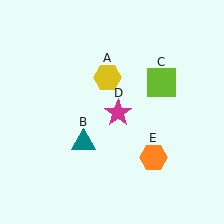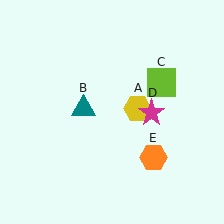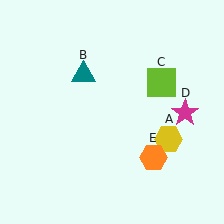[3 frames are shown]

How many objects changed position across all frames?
3 objects changed position: yellow hexagon (object A), teal triangle (object B), magenta star (object D).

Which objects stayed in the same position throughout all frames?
Lime square (object C) and orange hexagon (object E) remained stationary.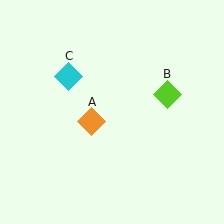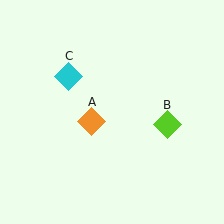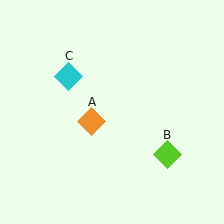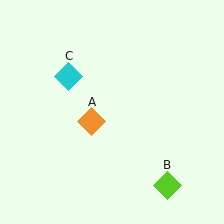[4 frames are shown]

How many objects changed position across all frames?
1 object changed position: lime diamond (object B).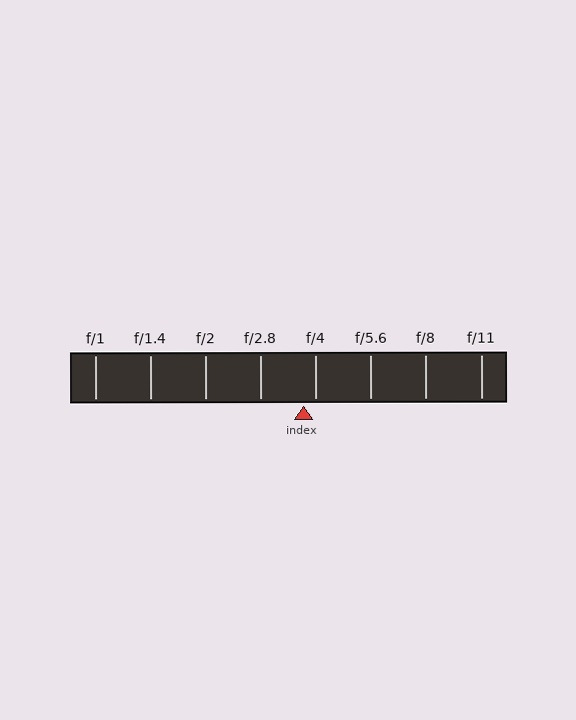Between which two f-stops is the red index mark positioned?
The index mark is between f/2.8 and f/4.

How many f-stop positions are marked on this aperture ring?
There are 8 f-stop positions marked.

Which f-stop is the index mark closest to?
The index mark is closest to f/4.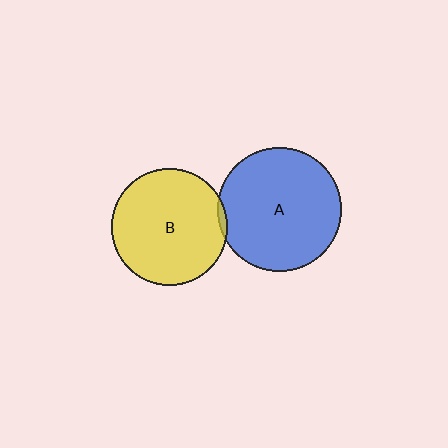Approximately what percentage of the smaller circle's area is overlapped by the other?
Approximately 5%.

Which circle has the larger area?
Circle A (blue).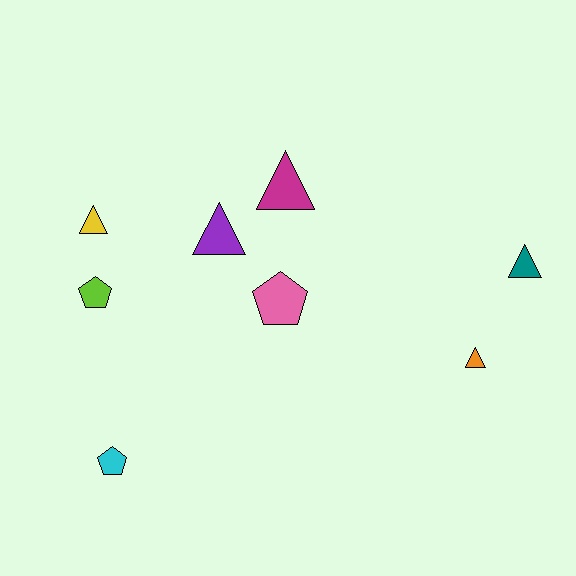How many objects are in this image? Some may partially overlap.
There are 8 objects.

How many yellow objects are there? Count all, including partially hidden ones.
There is 1 yellow object.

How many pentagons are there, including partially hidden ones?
There are 3 pentagons.